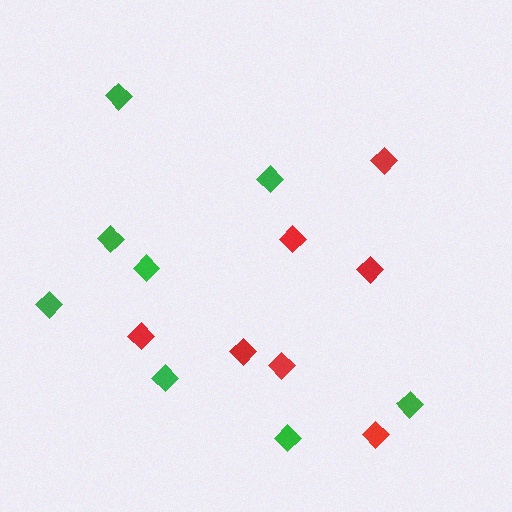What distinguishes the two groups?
There are 2 groups: one group of green diamonds (8) and one group of red diamonds (7).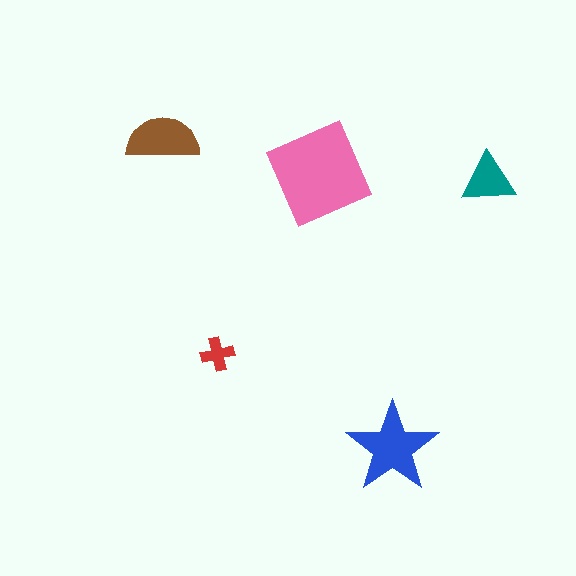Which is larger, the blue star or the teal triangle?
The blue star.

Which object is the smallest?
The red cross.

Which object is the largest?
The pink diamond.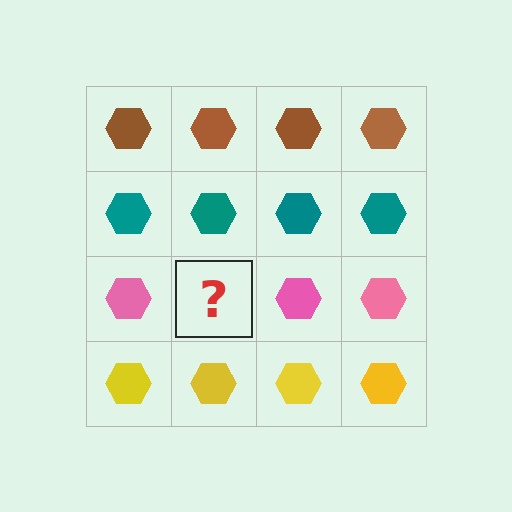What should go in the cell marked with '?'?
The missing cell should contain a pink hexagon.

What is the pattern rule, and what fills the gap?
The rule is that each row has a consistent color. The gap should be filled with a pink hexagon.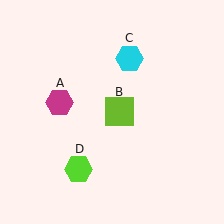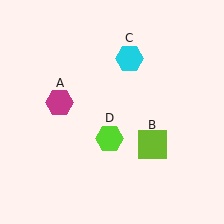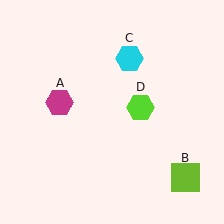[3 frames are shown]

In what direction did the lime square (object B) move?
The lime square (object B) moved down and to the right.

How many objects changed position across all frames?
2 objects changed position: lime square (object B), lime hexagon (object D).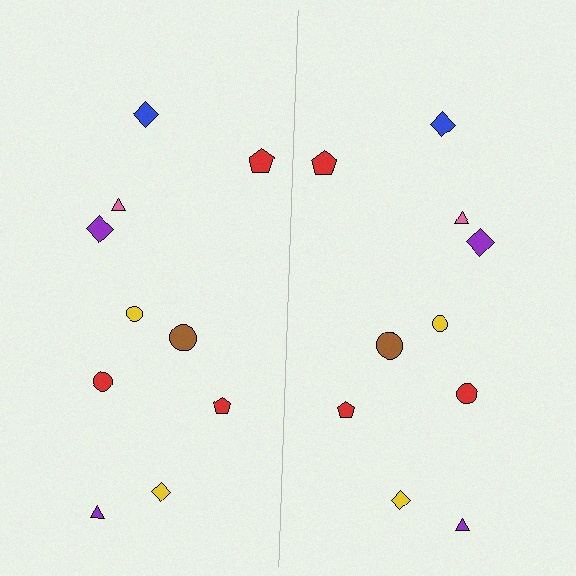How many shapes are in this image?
There are 20 shapes in this image.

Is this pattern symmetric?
Yes, this pattern has bilateral (reflection) symmetry.